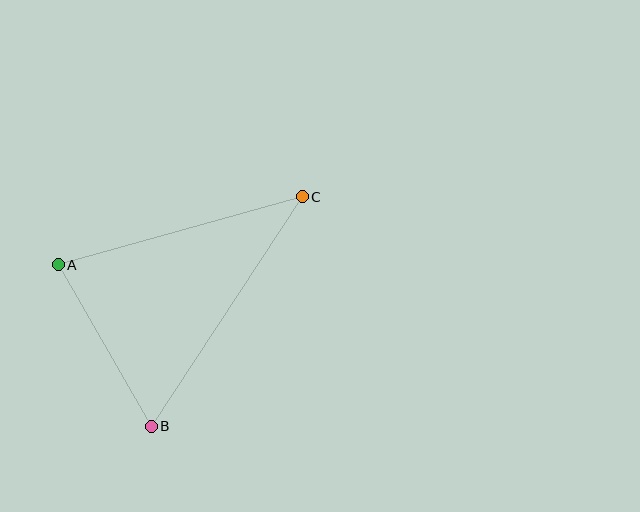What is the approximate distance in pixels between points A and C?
The distance between A and C is approximately 253 pixels.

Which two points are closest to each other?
Points A and B are closest to each other.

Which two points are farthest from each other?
Points B and C are farthest from each other.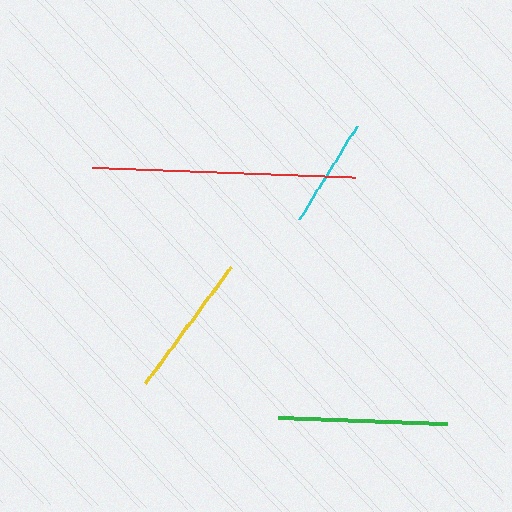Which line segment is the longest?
The red line is the longest at approximately 263 pixels.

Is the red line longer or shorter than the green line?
The red line is longer than the green line.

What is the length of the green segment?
The green segment is approximately 169 pixels long.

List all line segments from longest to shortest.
From longest to shortest: red, green, yellow, cyan.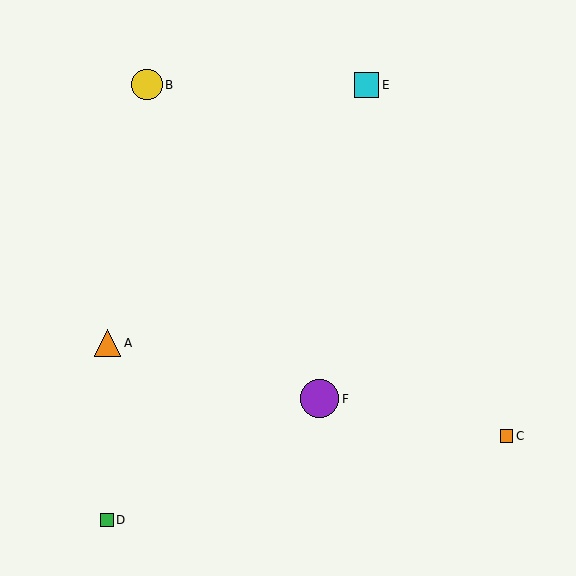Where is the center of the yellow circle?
The center of the yellow circle is at (147, 85).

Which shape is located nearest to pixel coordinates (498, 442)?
The orange square (labeled C) at (507, 436) is nearest to that location.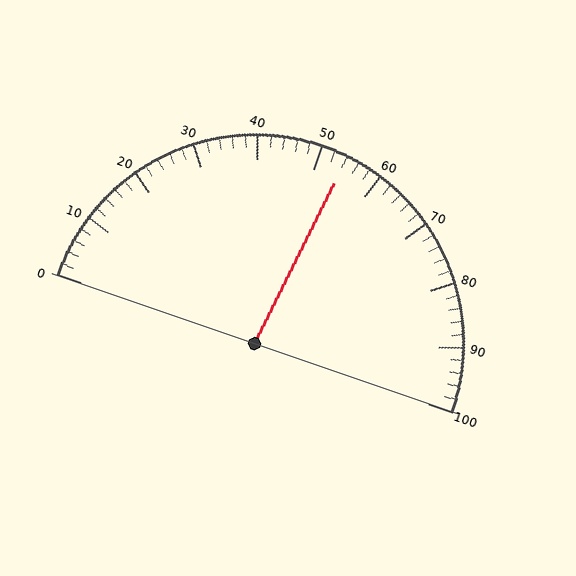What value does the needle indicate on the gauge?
The needle indicates approximately 54.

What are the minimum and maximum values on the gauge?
The gauge ranges from 0 to 100.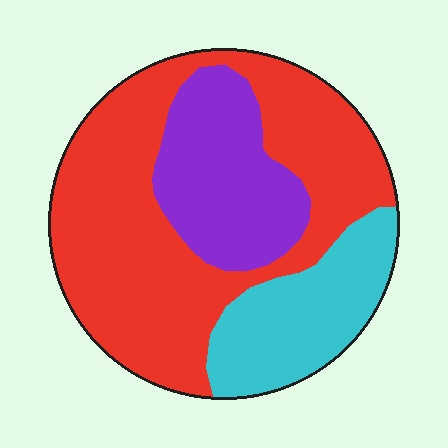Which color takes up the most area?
Red, at roughly 55%.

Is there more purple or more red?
Red.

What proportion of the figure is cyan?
Cyan covers 21% of the figure.